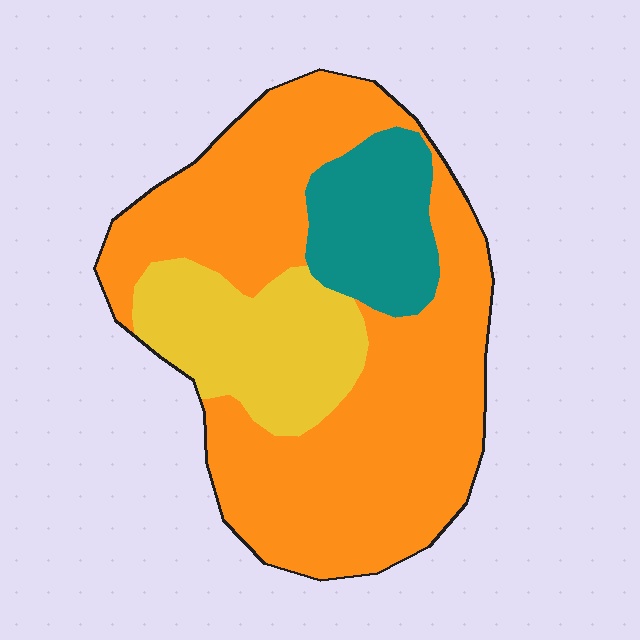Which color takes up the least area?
Teal, at roughly 15%.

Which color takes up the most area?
Orange, at roughly 65%.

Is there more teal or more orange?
Orange.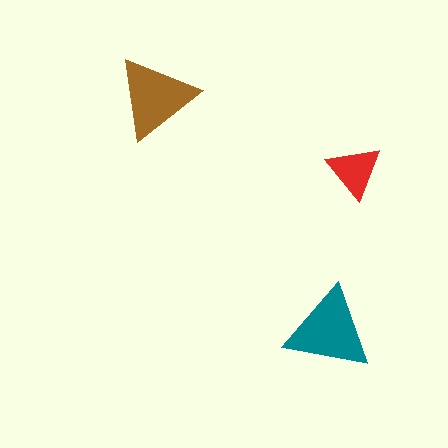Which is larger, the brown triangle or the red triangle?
The brown one.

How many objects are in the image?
There are 3 objects in the image.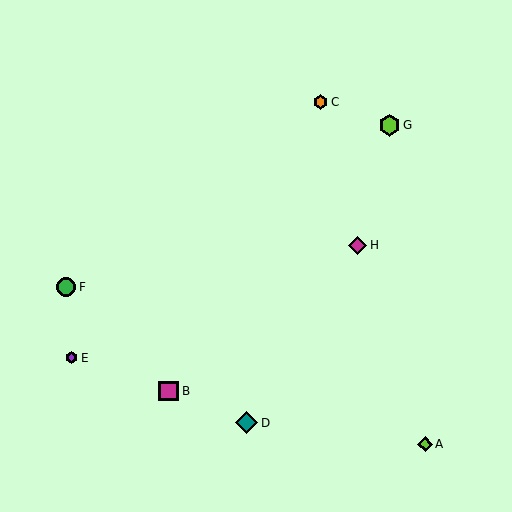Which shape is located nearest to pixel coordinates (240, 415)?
The teal diamond (labeled D) at (246, 423) is nearest to that location.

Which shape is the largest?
The teal diamond (labeled D) is the largest.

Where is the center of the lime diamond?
The center of the lime diamond is at (425, 444).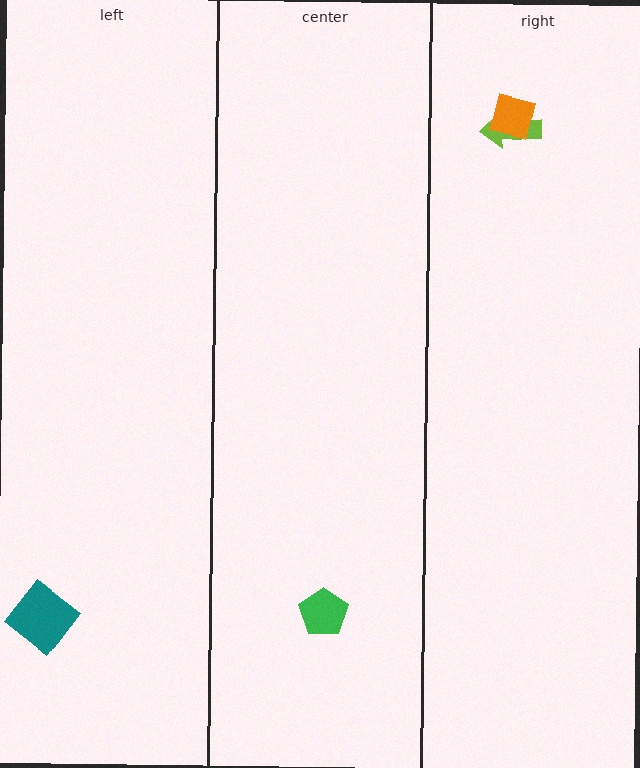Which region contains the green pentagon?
The center region.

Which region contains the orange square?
The right region.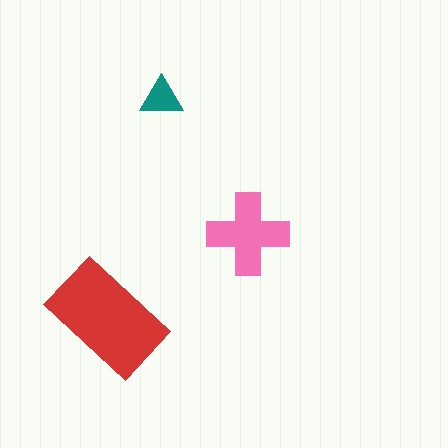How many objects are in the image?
There are 3 objects in the image.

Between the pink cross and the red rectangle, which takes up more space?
The red rectangle.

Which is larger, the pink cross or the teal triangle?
The pink cross.